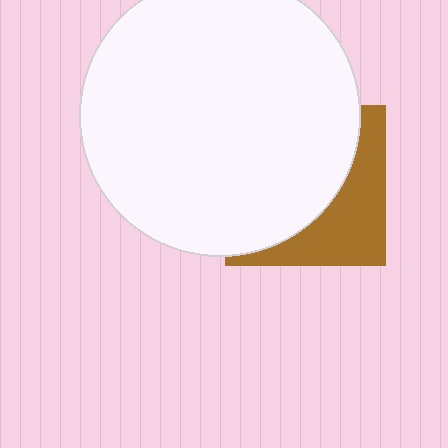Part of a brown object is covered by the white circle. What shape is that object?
It is a square.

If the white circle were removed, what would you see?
You would see the complete brown square.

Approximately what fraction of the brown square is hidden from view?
Roughly 63% of the brown square is hidden behind the white circle.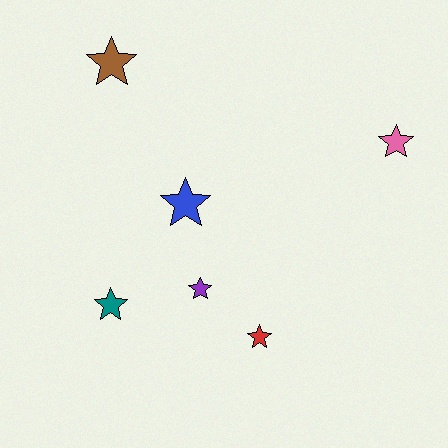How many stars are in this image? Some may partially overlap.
There are 6 stars.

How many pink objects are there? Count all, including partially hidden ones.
There is 1 pink object.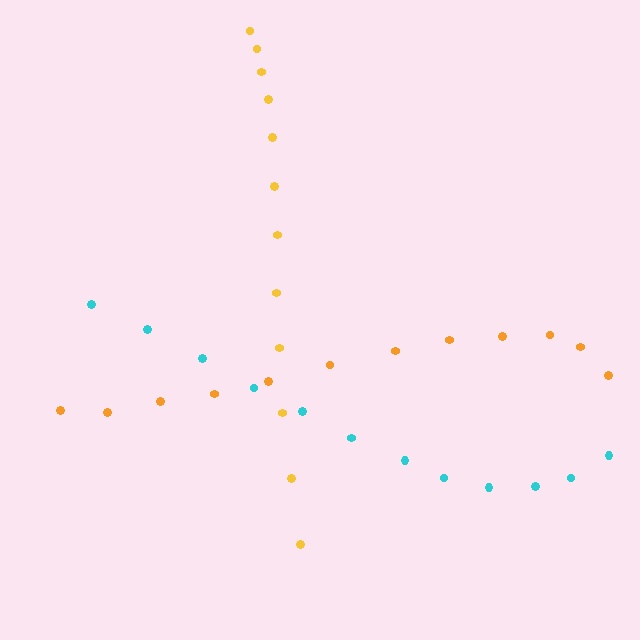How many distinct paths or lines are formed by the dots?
There are 3 distinct paths.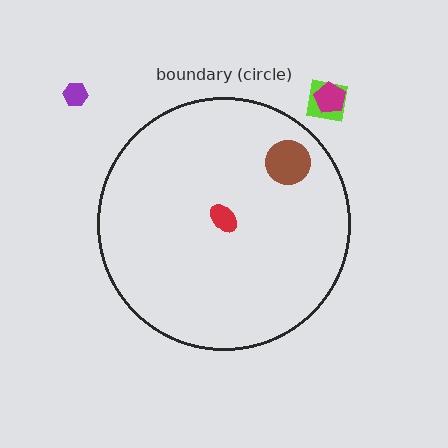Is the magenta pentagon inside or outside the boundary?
Outside.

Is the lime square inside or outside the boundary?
Outside.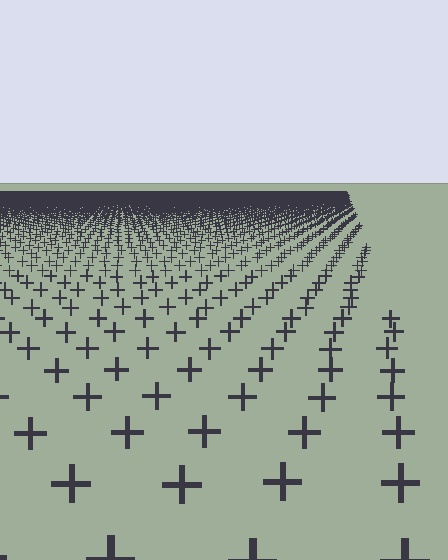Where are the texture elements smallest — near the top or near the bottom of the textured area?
Near the top.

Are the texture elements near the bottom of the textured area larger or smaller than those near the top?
Larger. Near the bottom, elements are closer to the viewer and appear at a bigger on-screen size.